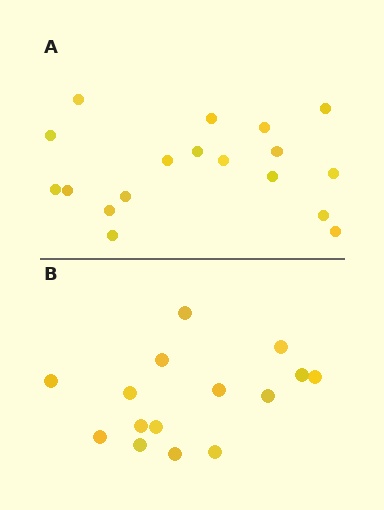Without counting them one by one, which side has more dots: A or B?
Region A (the top region) has more dots.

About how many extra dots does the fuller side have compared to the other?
Region A has just a few more — roughly 2 or 3 more dots than region B.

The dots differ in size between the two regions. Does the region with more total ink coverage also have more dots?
No. Region B has more total ink coverage because its dots are larger, but region A actually contains more individual dots. Total area can be misleading — the number of items is what matters here.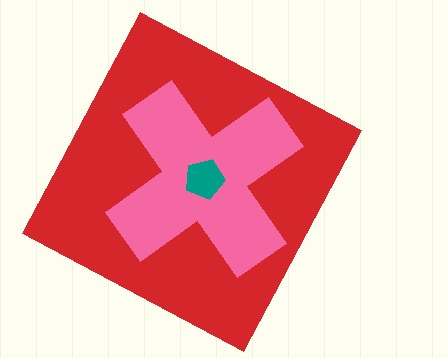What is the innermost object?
The teal pentagon.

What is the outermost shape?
The red square.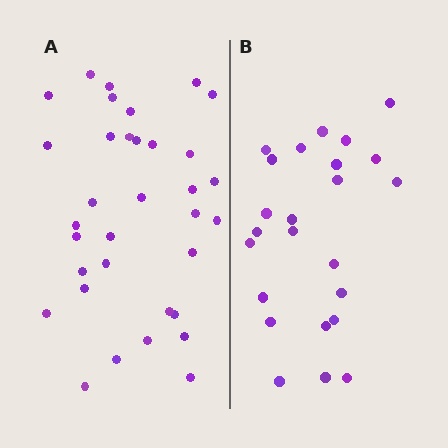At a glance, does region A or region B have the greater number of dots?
Region A (the left region) has more dots.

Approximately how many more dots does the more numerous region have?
Region A has roughly 10 or so more dots than region B.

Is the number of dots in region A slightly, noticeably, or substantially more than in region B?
Region A has noticeably more, but not dramatically so. The ratio is roughly 1.4 to 1.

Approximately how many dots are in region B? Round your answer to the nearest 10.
About 20 dots. (The exact count is 24, which rounds to 20.)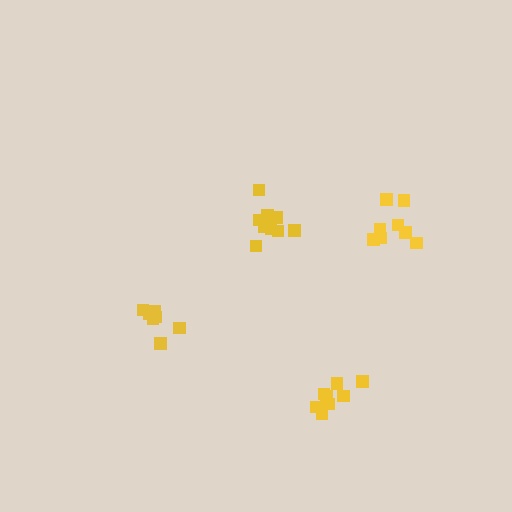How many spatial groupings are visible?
There are 4 spatial groupings.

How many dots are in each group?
Group 1: 8 dots, Group 2: 7 dots, Group 3: 9 dots, Group 4: 8 dots (32 total).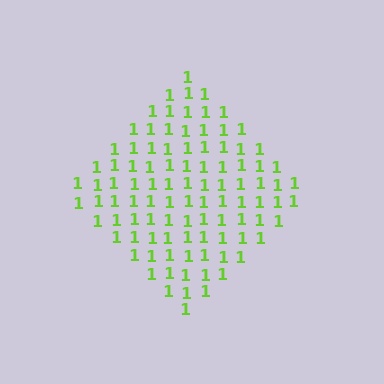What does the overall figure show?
The overall figure shows a diamond.